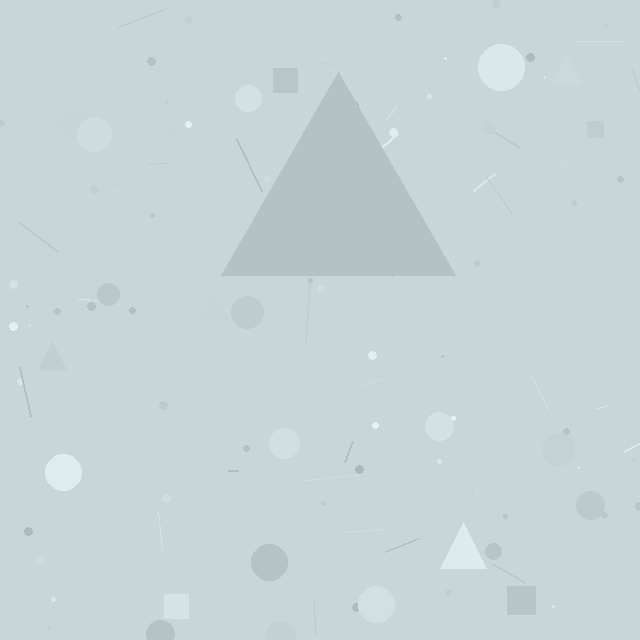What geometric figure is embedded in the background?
A triangle is embedded in the background.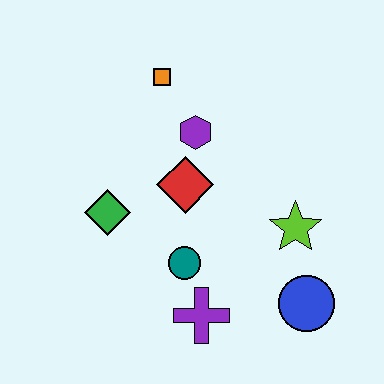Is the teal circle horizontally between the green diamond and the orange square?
No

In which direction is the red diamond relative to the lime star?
The red diamond is to the left of the lime star.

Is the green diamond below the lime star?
No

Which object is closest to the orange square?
The purple hexagon is closest to the orange square.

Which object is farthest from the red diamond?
The blue circle is farthest from the red diamond.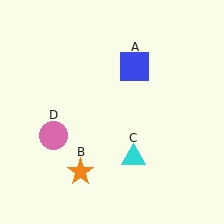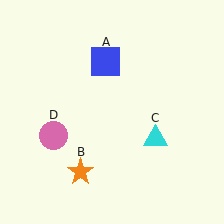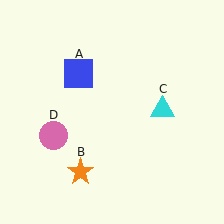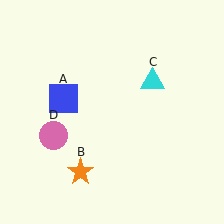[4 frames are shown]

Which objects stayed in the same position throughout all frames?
Orange star (object B) and pink circle (object D) remained stationary.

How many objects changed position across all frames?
2 objects changed position: blue square (object A), cyan triangle (object C).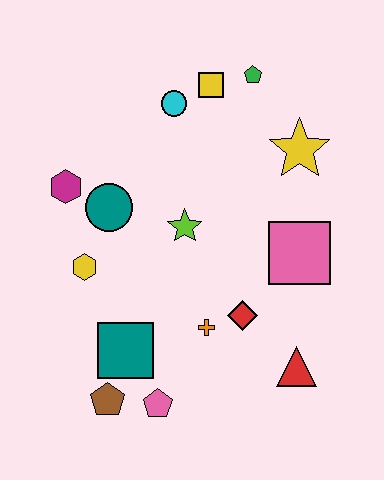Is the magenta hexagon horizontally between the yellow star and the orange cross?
No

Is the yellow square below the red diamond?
No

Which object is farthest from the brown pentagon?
The green pentagon is farthest from the brown pentagon.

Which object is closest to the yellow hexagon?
The teal circle is closest to the yellow hexagon.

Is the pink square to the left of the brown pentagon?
No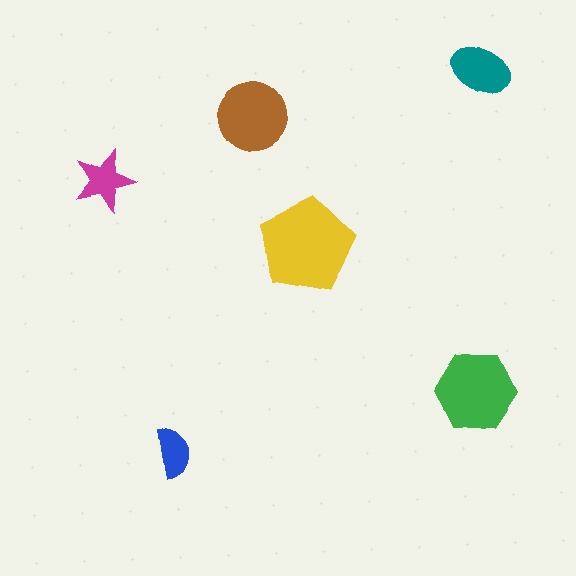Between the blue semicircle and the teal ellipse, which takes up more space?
The teal ellipse.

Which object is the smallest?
The blue semicircle.